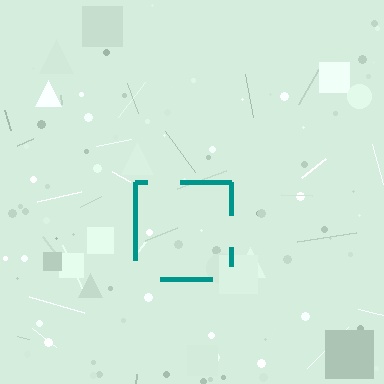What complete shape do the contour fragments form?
The contour fragments form a square.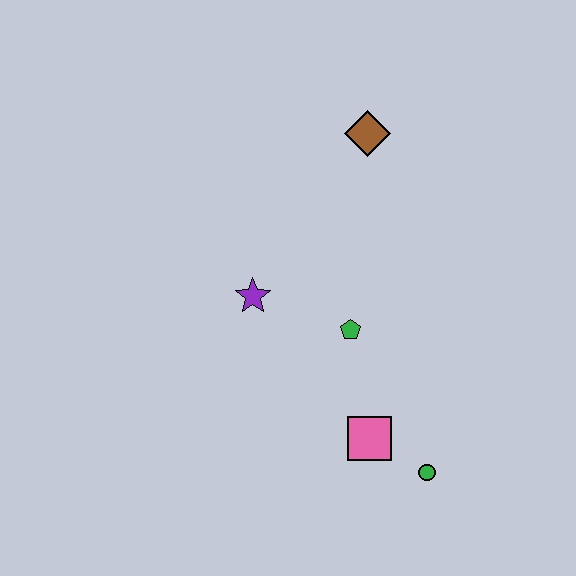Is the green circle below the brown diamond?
Yes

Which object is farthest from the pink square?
The brown diamond is farthest from the pink square.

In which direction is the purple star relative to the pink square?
The purple star is above the pink square.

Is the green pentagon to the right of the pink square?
No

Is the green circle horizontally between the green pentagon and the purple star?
No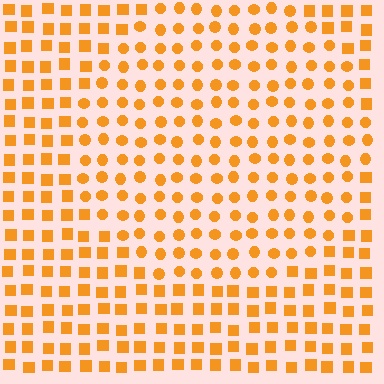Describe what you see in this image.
The image is filled with small orange elements arranged in a uniform grid. A circle-shaped region contains circles, while the surrounding area contains squares. The boundary is defined purely by the change in element shape.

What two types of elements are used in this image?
The image uses circles inside the circle region and squares outside it.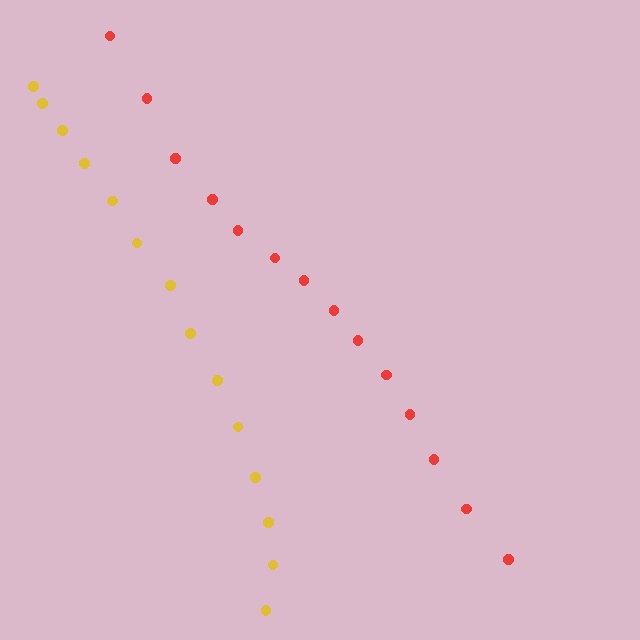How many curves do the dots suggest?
There are 2 distinct paths.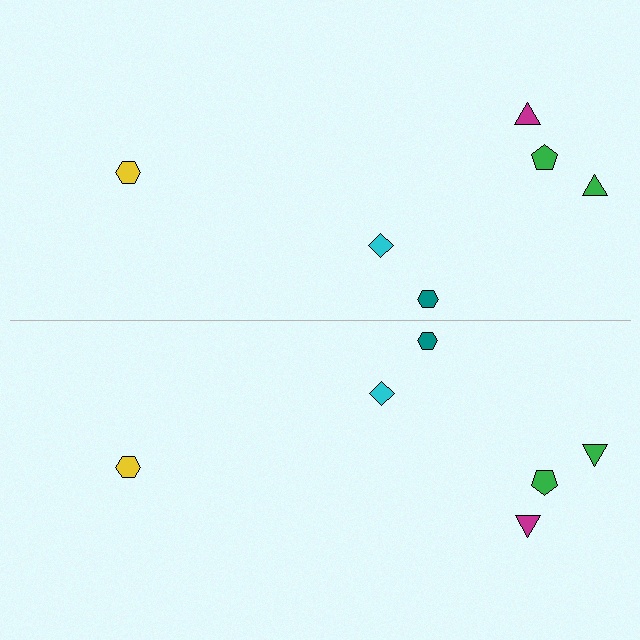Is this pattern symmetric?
Yes, this pattern has bilateral (reflection) symmetry.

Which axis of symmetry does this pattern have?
The pattern has a horizontal axis of symmetry running through the center of the image.